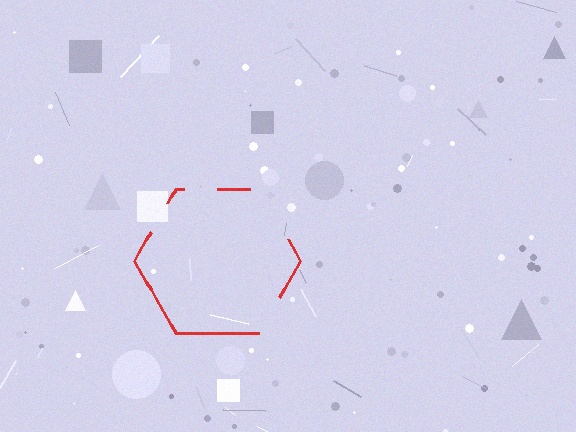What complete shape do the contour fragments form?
The contour fragments form a hexagon.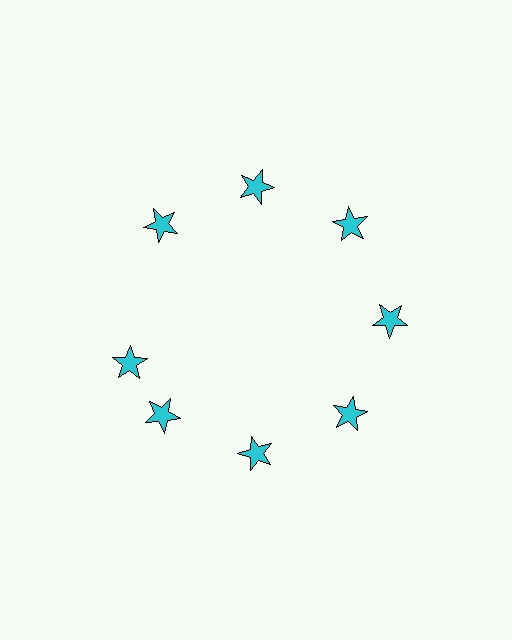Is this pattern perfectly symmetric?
No. The 8 cyan stars are arranged in a ring, but one element near the 9 o'clock position is rotated out of alignment along the ring, breaking the 8-fold rotational symmetry.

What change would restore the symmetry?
The symmetry would be restored by rotating it back into even spacing with its neighbors so that all 8 stars sit at equal angles and equal distance from the center.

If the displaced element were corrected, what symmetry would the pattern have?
It would have 8-fold rotational symmetry — the pattern would map onto itself every 45 degrees.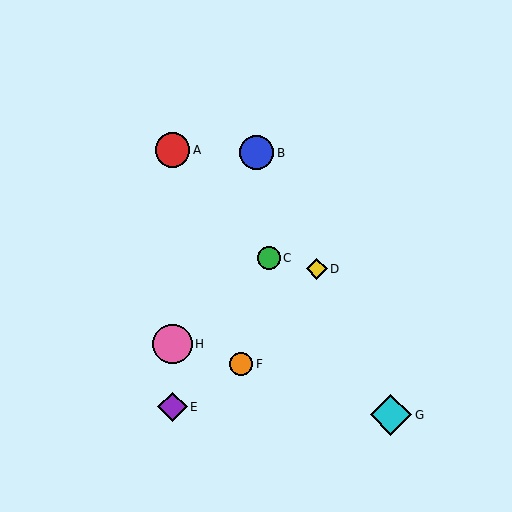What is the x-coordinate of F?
Object F is at x≈241.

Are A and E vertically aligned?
Yes, both are at x≈173.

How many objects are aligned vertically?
3 objects (A, E, H) are aligned vertically.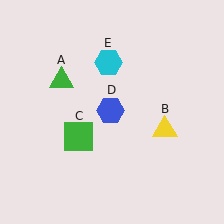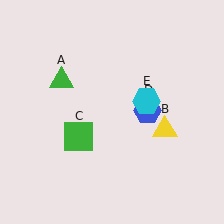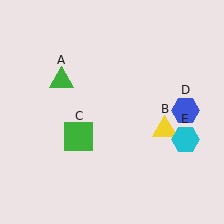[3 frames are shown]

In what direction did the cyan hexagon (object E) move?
The cyan hexagon (object E) moved down and to the right.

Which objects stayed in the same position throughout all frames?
Green triangle (object A) and yellow triangle (object B) and green square (object C) remained stationary.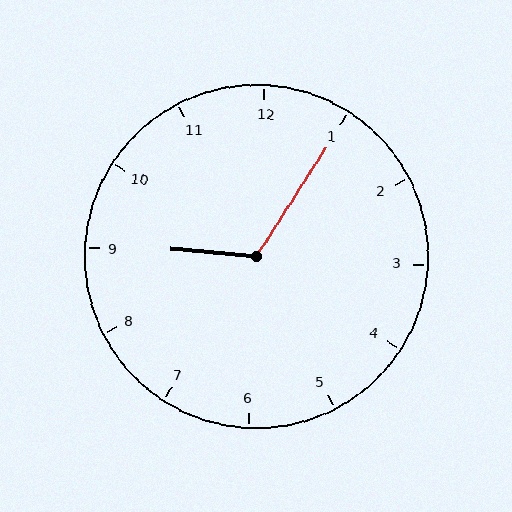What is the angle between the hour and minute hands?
Approximately 118 degrees.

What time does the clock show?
9:05.